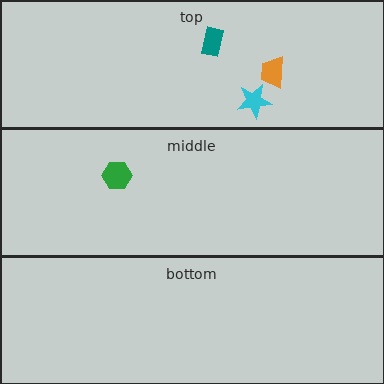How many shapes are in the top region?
3.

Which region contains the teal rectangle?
The top region.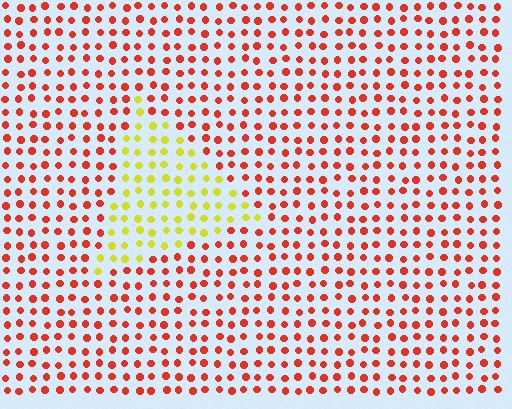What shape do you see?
I see a triangle.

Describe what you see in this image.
The image is filled with small red elements in a uniform arrangement. A triangle-shaped region is visible where the elements are tinted to a slightly different hue, forming a subtle color boundary.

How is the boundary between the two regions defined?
The boundary is defined purely by a slight shift in hue (about 60 degrees). Spacing, size, and orientation are identical on both sides.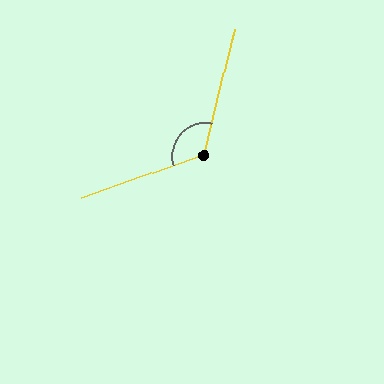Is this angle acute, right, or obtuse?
It is obtuse.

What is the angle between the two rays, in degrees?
Approximately 123 degrees.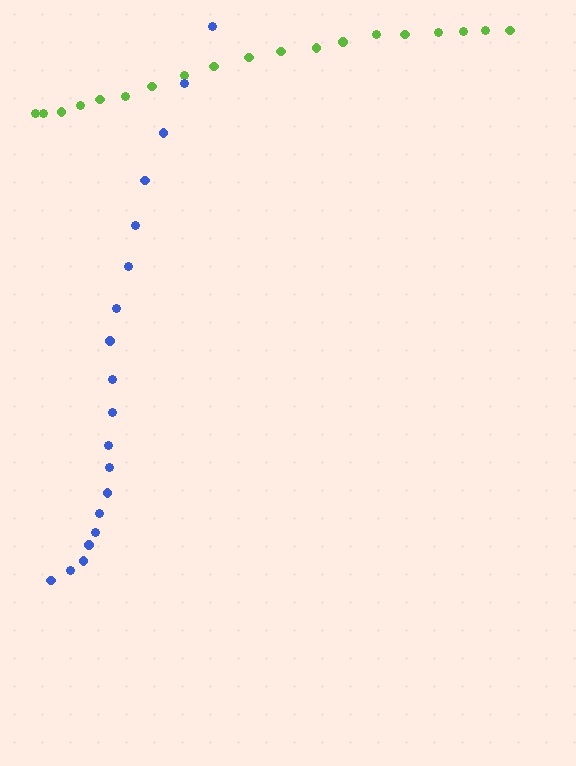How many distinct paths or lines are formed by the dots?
There are 2 distinct paths.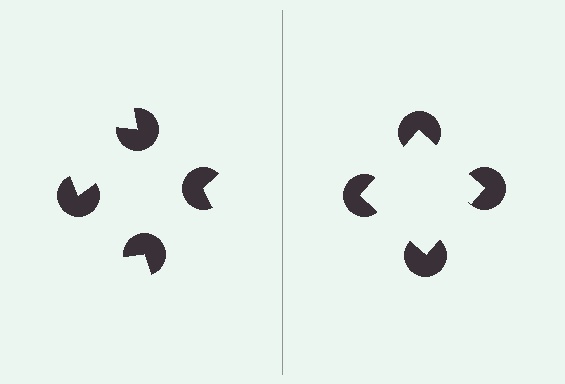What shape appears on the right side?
An illusory square.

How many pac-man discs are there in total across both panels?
8 — 4 on each side.